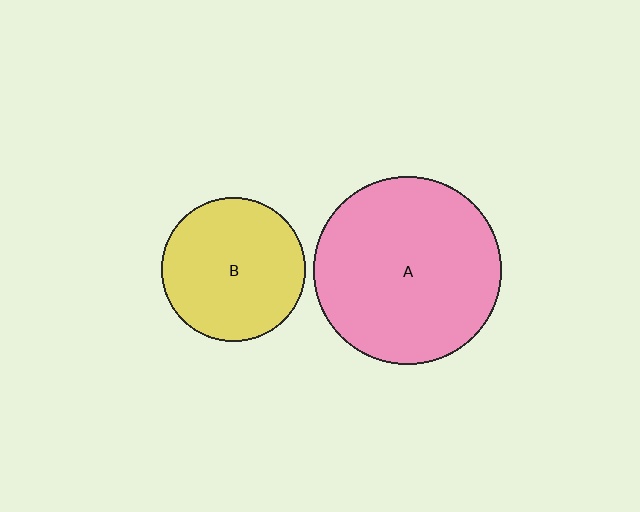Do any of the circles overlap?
No, none of the circles overlap.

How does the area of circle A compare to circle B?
Approximately 1.7 times.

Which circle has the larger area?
Circle A (pink).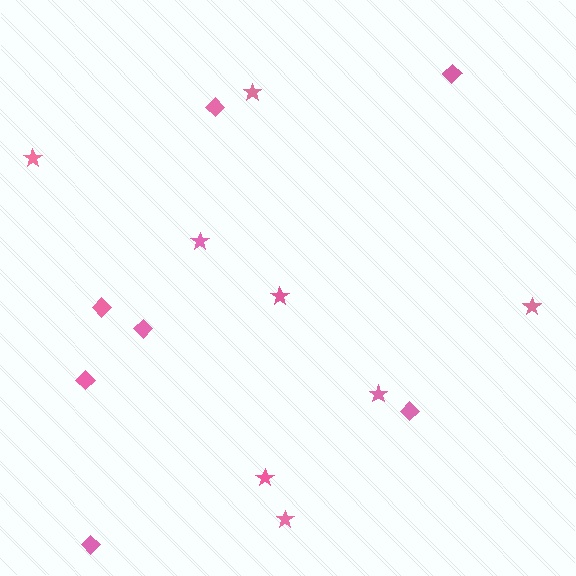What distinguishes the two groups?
There are 2 groups: one group of diamonds (7) and one group of stars (8).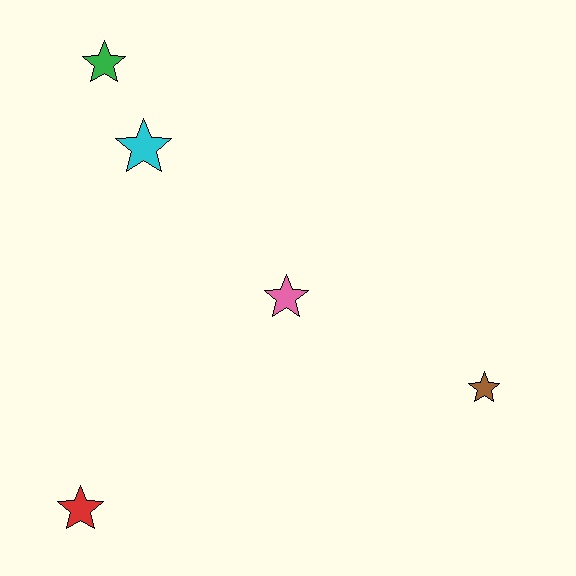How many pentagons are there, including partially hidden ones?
There are no pentagons.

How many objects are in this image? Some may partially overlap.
There are 5 objects.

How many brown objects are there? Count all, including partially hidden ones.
There is 1 brown object.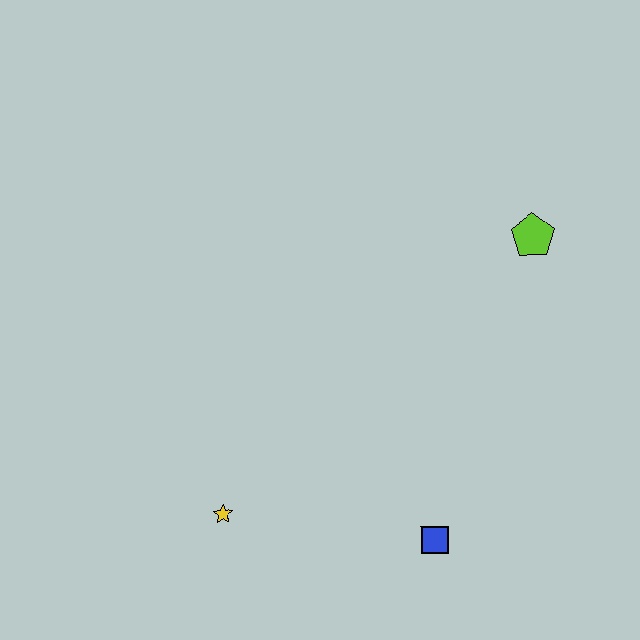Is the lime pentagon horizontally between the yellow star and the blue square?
No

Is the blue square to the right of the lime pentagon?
No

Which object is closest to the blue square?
The yellow star is closest to the blue square.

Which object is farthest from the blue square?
The lime pentagon is farthest from the blue square.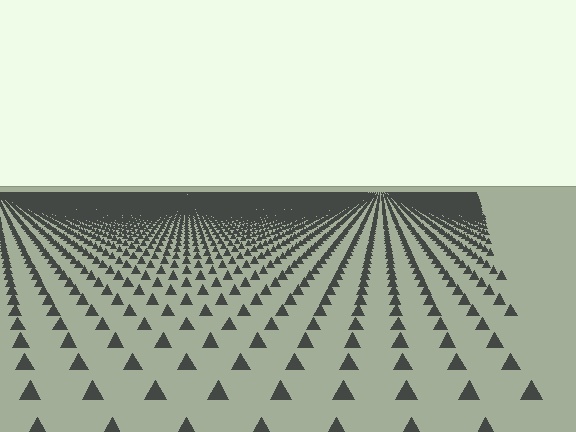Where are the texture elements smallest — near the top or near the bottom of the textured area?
Near the top.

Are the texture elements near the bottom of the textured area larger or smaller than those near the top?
Larger. Near the bottom, elements are closer to the viewer and appear at a bigger on-screen size.